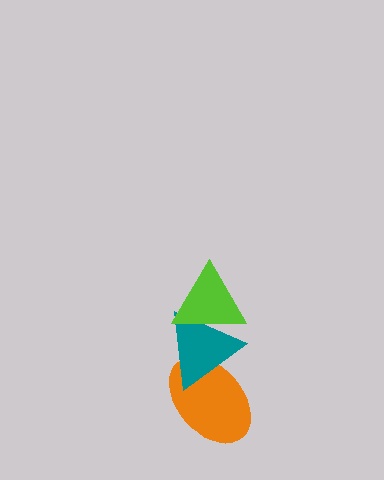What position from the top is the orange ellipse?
The orange ellipse is 3rd from the top.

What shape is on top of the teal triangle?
The lime triangle is on top of the teal triangle.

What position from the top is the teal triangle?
The teal triangle is 2nd from the top.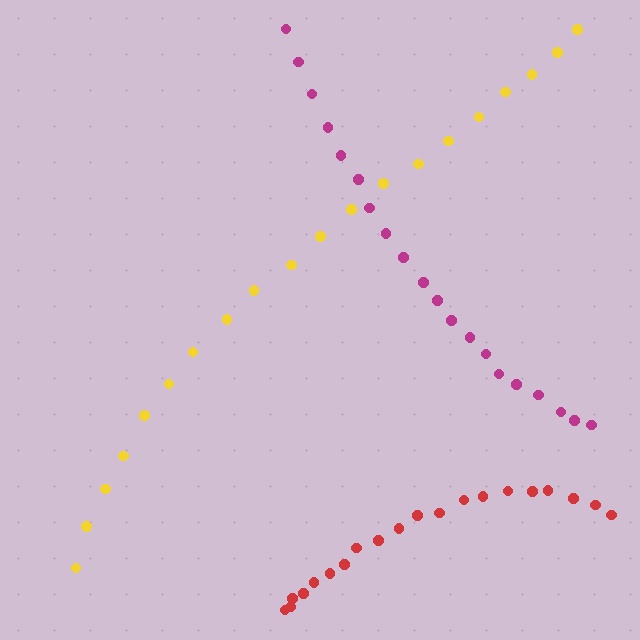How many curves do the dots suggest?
There are 3 distinct paths.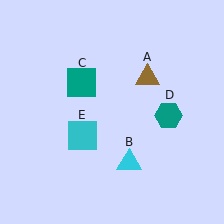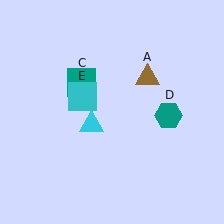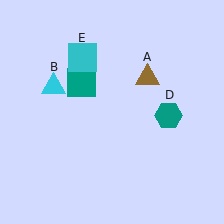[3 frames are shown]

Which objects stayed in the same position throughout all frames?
Brown triangle (object A) and teal square (object C) and teal hexagon (object D) remained stationary.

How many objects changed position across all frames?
2 objects changed position: cyan triangle (object B), cyan square (object E).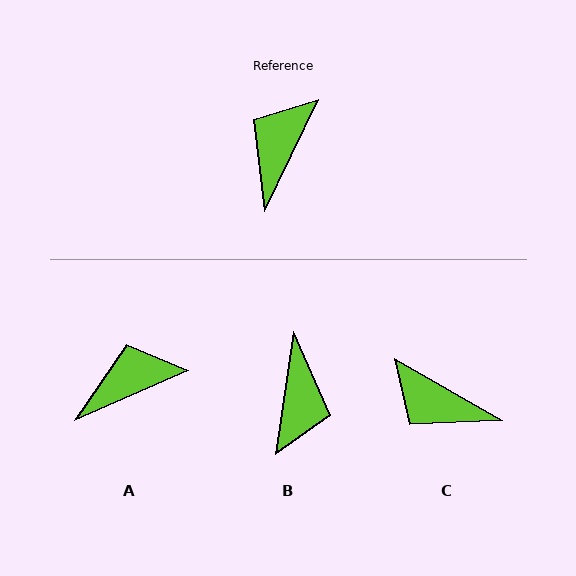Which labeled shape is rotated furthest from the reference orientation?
B, about 163 degrees away.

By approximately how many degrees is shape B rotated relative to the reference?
Approximately 163 degrees clockwise.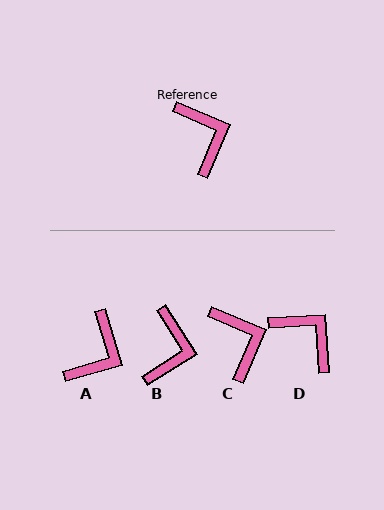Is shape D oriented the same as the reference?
No, it is off by about 27 degrees.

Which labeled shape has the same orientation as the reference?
C.